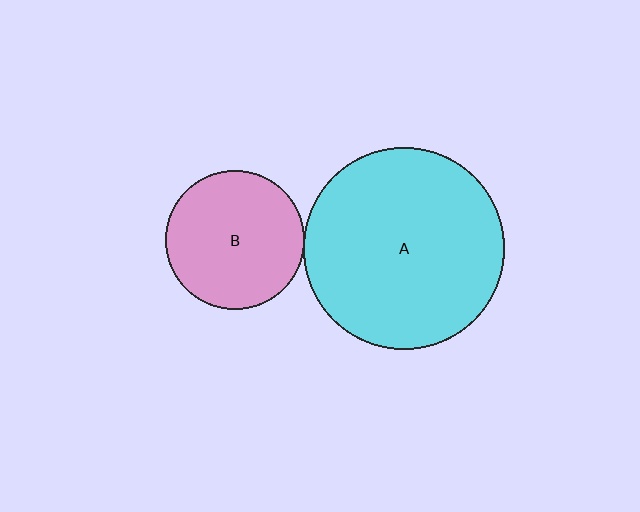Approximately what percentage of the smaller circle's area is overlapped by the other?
Approximately 5%.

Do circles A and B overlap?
Yes.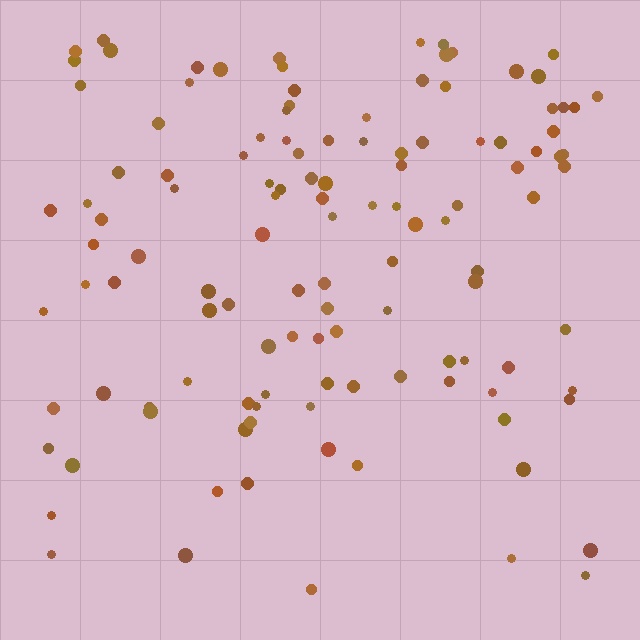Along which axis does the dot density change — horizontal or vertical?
Vertical.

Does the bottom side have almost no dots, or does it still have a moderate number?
Still a moderate number, just noticeably fewer than the top.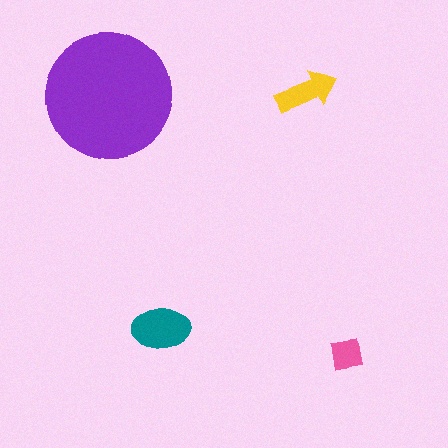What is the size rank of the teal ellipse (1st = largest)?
2nd.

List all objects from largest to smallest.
The purple circle, the teal ellipse, the yellow arrow, the pink square.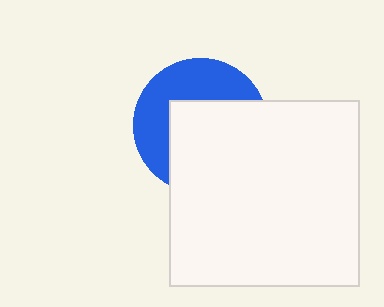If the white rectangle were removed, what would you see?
You would see the complete blue circle.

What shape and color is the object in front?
The object in front is a white rectangle.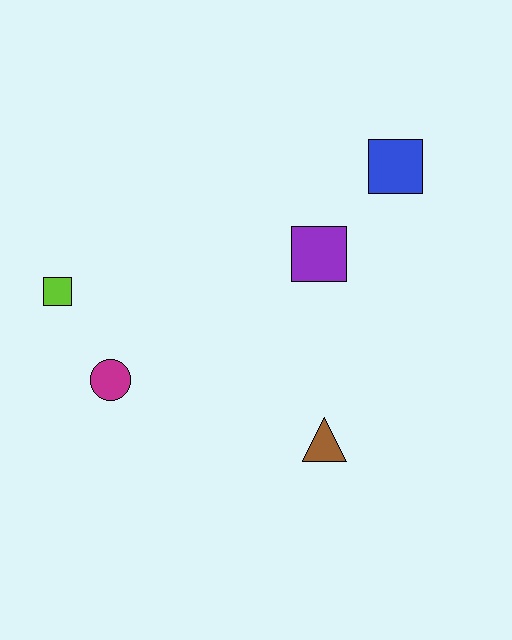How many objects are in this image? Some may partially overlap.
There are 5 objects.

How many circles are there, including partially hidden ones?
There is 1 circle.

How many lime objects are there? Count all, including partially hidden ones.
There is 1 lime object.